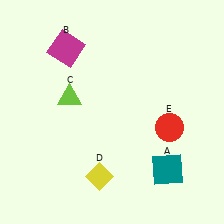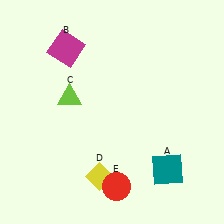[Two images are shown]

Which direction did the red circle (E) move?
The red circle (E) moved down.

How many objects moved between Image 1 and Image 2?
1 object moved between the two images.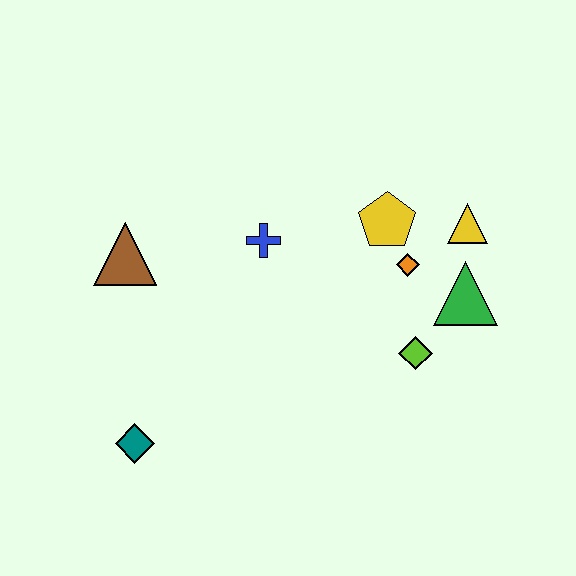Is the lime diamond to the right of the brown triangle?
Yes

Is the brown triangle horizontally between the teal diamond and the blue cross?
No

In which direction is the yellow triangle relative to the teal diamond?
The yellow triangle is to the right of the teal diamond.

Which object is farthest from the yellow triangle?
The teal diamond is farthest from the yellow triangle.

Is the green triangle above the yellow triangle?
No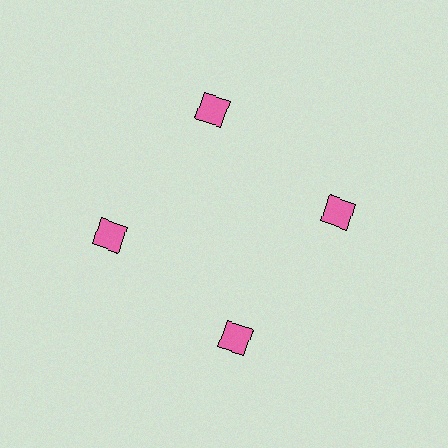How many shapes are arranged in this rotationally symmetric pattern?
There are 4 shapes, arranged in 4 groups of 1.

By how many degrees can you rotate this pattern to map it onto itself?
The pattern maps onto itself every 90 degrees of rotation.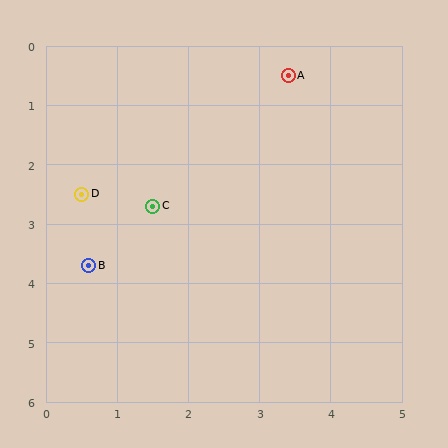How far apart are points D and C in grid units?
Points D and C are about 1.0 grid units apart.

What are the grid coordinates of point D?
Point D is at approximately (0.5, 2.5).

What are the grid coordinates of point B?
Point B is at approximately (0.6, 3.7).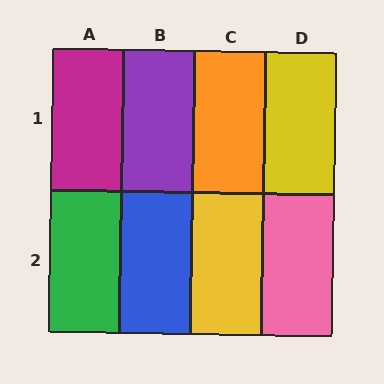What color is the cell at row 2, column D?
Pink.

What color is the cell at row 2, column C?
Yellow.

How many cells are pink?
1 cell is pink.